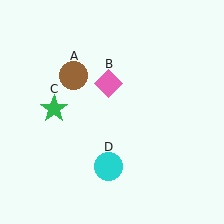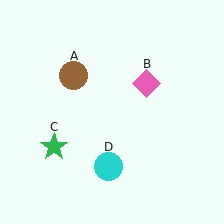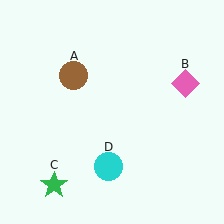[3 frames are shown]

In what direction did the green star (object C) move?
The green star (object C) moved down.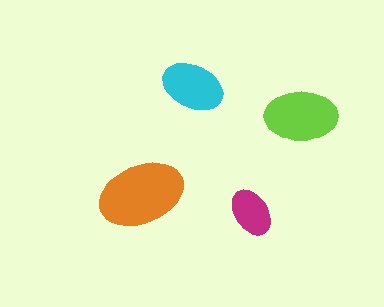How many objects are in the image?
There are 4 objects in the image.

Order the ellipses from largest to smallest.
the orange one, the lime one, the cyan one, the magenta one.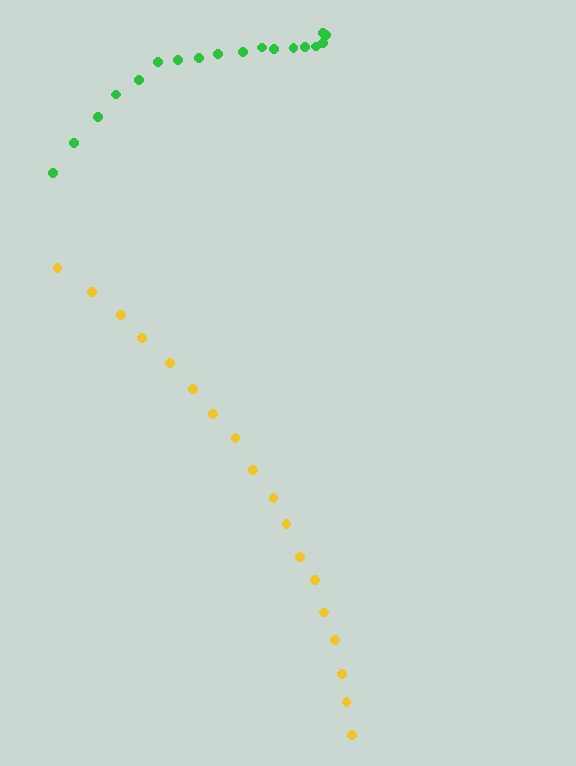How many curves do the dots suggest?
There are 2 distinct paths.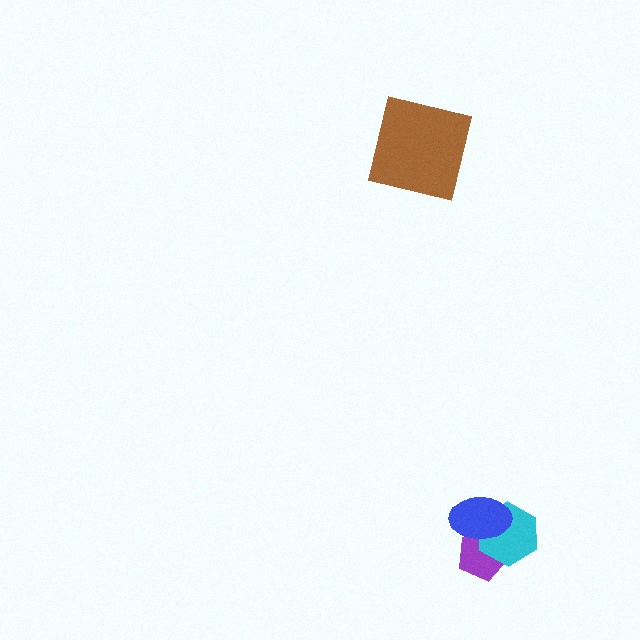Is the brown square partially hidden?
No, no other shape covers it.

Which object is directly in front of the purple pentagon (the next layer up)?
The cyan hexagon is directly in front of the purple pentagon.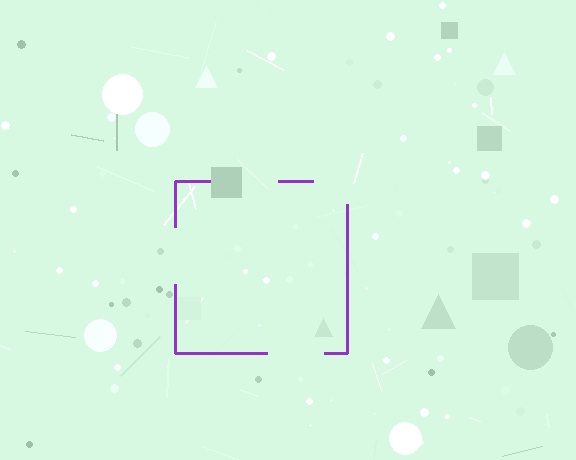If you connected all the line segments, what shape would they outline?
They would outline a square.